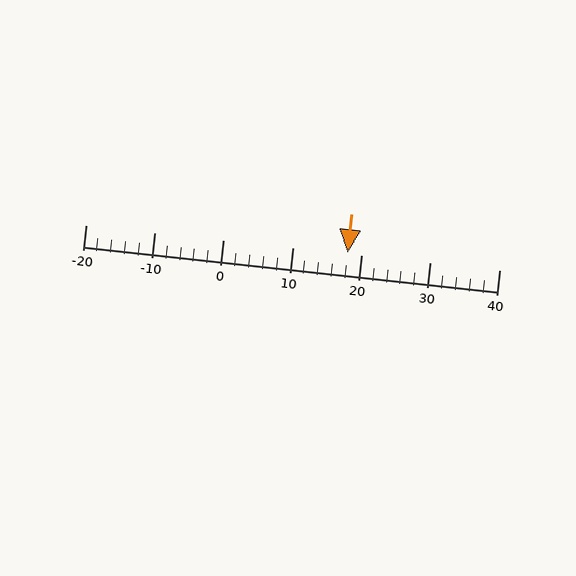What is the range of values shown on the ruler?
The ruler shows values from -20 to 40.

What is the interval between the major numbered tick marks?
The major tick marks are spaced 10 units apart.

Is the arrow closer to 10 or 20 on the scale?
The arrow is closer to 20.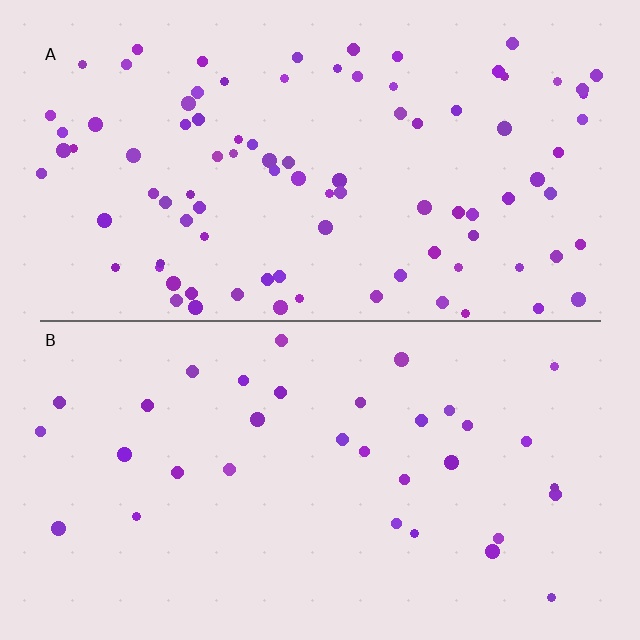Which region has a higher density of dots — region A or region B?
A (the top).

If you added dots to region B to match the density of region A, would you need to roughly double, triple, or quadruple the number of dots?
Approximately triple.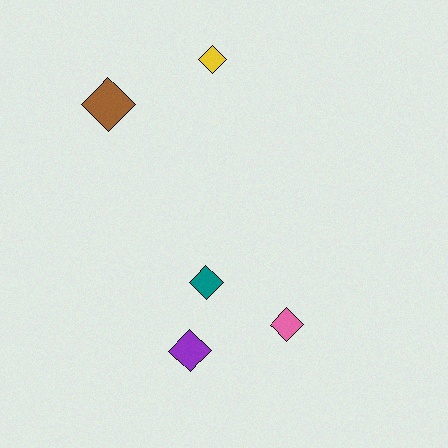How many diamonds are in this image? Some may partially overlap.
There are 5 diamonds.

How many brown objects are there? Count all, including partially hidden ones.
There is 1 brown object.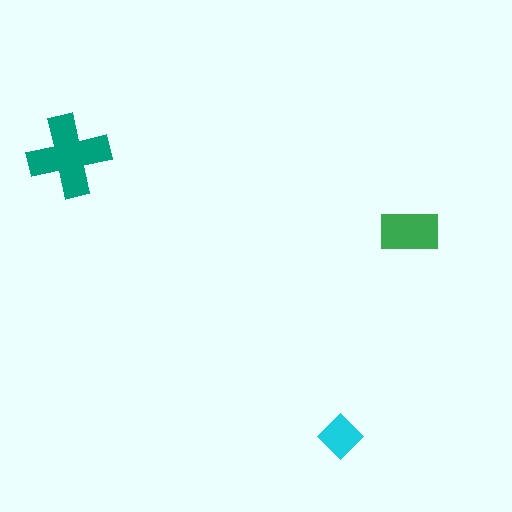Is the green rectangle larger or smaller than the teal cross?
Smaller.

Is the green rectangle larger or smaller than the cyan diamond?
Larger.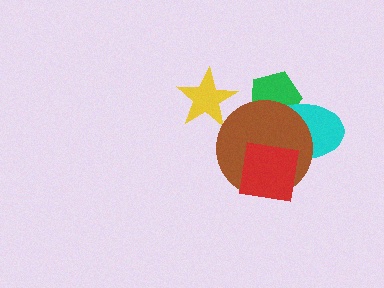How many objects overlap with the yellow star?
0 objects overlap with the yellow star.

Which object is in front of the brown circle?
The red square is in front of the brown circle.